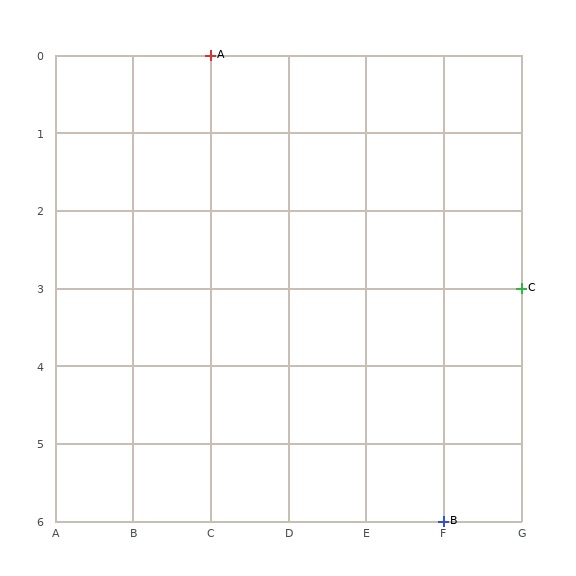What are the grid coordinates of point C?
Point C is at grid coordinates (G, 3).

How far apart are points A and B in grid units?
Points A and B are 3 columns and 6 rows apart (about 6.7 grid units diagonally).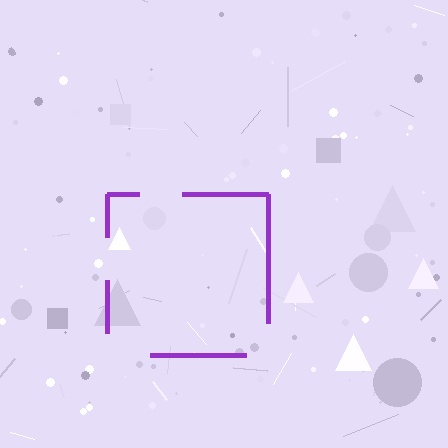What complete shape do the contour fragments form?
The contour fragments form a square.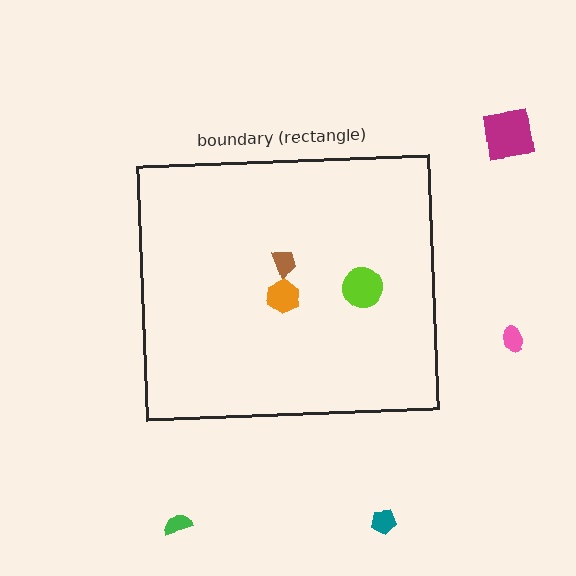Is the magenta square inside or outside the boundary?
Outside.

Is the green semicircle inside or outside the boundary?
Outside.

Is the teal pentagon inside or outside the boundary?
Outside.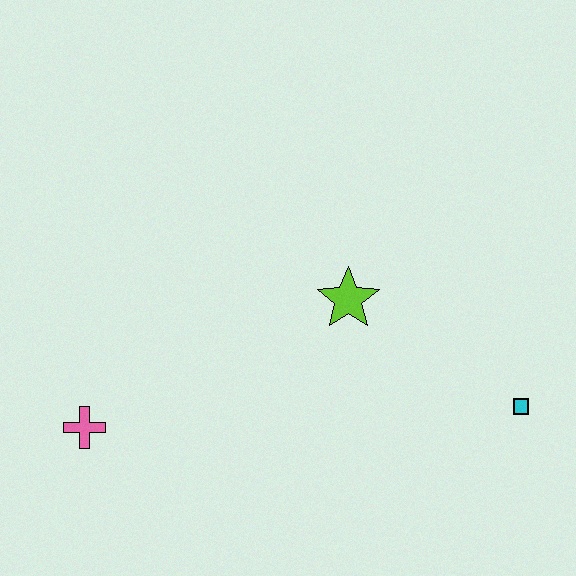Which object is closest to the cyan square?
The lime star is closest to the cyan square.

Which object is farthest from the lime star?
The pink cross is farthest from the lime star.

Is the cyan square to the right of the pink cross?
Yes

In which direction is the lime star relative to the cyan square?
The lime star is to the left of the cyan square.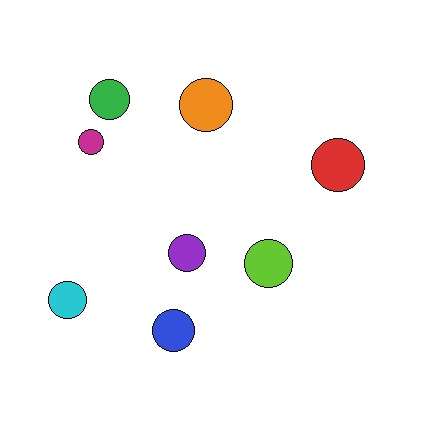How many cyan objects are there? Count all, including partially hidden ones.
There is 1 cyan object.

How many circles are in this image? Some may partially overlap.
There are 8 circles.